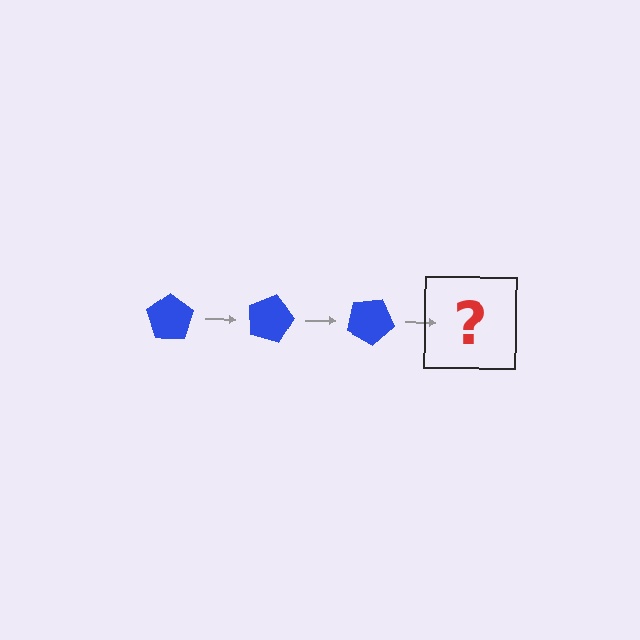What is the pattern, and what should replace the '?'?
The pattern is that the pentagon rotates 15 degrees each step. The '?' should be a blue pentagon rotated 45 degrees.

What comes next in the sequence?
The next element should be a blue pentagon rotated 45 degrees.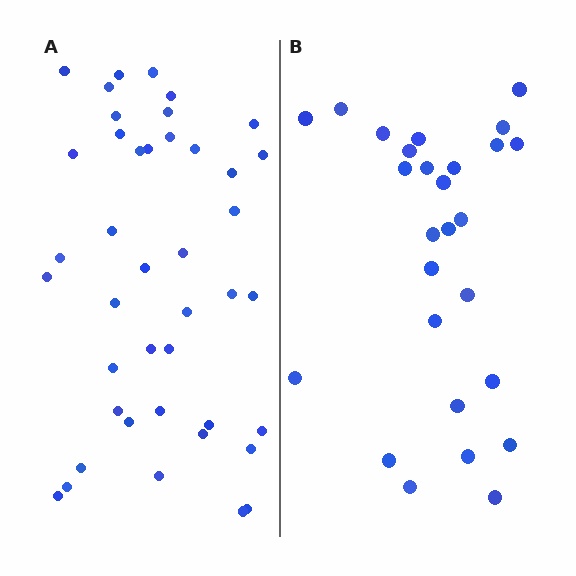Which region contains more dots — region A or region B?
Region A (the left region) has more dots.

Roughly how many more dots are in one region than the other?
Region A has approximately 15 more dots than region B.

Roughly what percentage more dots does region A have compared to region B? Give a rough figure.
About 55% more.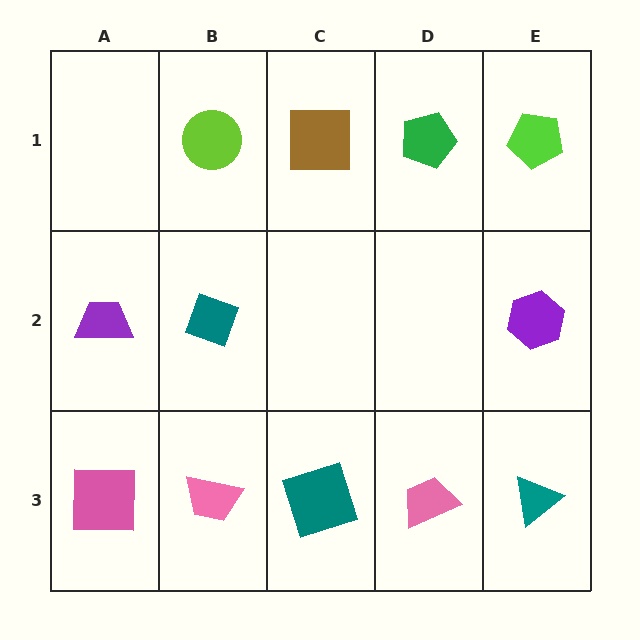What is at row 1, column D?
A green pentagon.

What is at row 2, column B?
A teal diamond.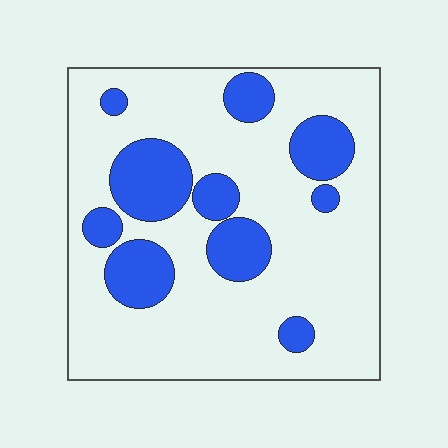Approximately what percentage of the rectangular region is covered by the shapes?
Approximately 25%.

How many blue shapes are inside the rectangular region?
10.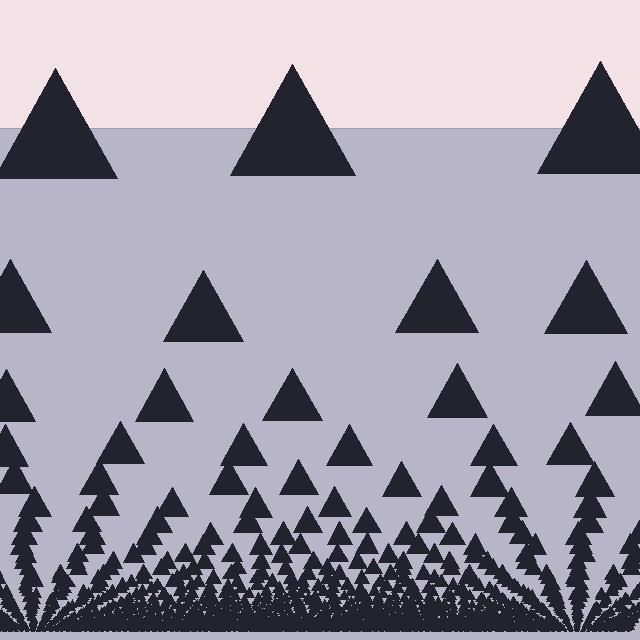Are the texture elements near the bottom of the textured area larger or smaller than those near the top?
Smaller. The gradient is inverted — elements near the bottom are smaller and denser.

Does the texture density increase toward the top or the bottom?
Density increases toward the bottom.